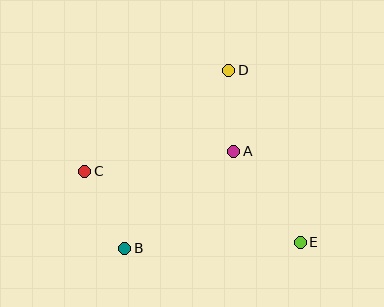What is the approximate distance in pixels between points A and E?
The distance between A and E is approximately 113 pixels.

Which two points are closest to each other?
Points A and D are closest to each other.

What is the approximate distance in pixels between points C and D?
The distance between C and D is approximately 175 pixels.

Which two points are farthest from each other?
Points C and E are farthest from each other.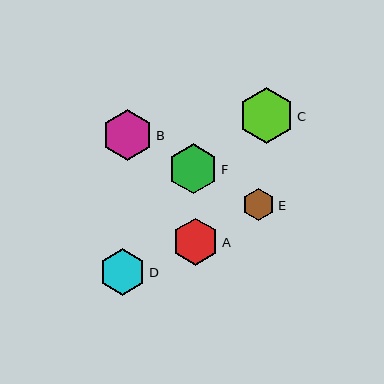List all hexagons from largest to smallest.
From largest to smallest: C, B, F, A, D, E.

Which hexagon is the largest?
Hexagon C is the largest with a size of approximately 56 pixels.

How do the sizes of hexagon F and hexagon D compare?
Hexagon F and hexagon D are approximately the same size.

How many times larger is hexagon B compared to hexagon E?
Hexagon B is approximately 1.6 times the size of hexagon E.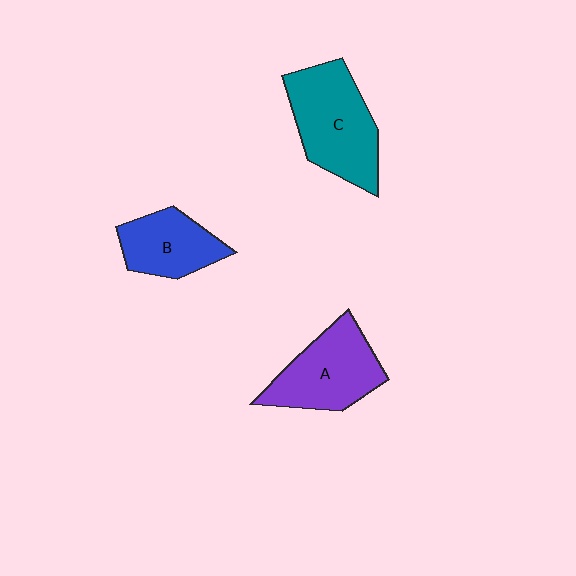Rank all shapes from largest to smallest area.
From largest to smallest: C (teal), A (purple), B (blue).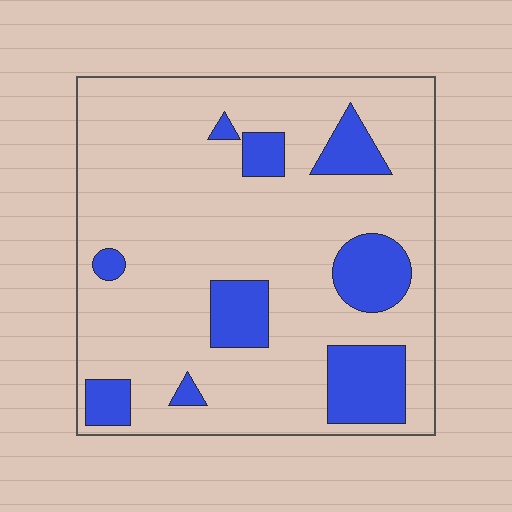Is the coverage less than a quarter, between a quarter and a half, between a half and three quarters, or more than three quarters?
Less than a quarter.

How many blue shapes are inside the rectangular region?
9.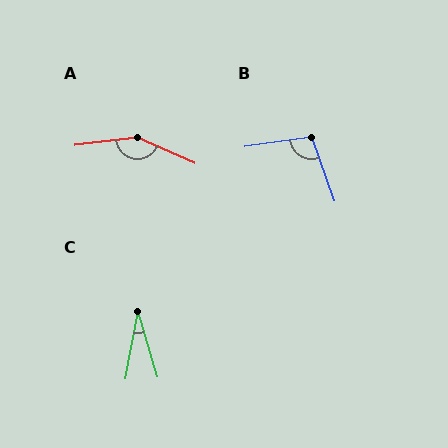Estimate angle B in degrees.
Approximately 101 degrees.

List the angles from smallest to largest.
C (27°), B (101°), A (150°).